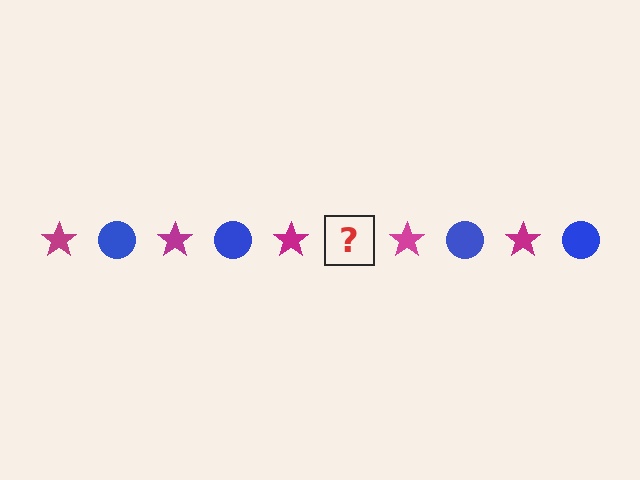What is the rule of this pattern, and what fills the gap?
The rule is that the pattern alternates between magenta star and blue circle. The gap should be filled with a blue circle.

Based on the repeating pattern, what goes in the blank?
The blank should be a blue circle.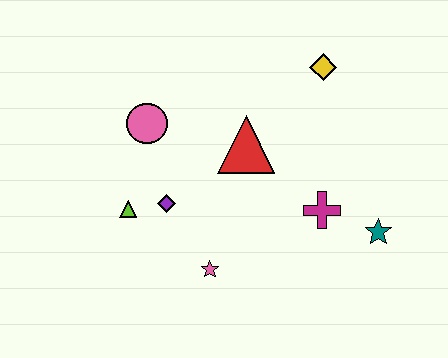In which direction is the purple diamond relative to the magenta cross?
The purple diamond is to the left of the magenta cross.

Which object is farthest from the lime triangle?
The teal star is farthest from the lime triangle.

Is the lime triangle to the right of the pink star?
No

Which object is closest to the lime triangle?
The purple diamond is closest to the lime triangle.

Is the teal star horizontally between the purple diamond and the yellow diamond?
No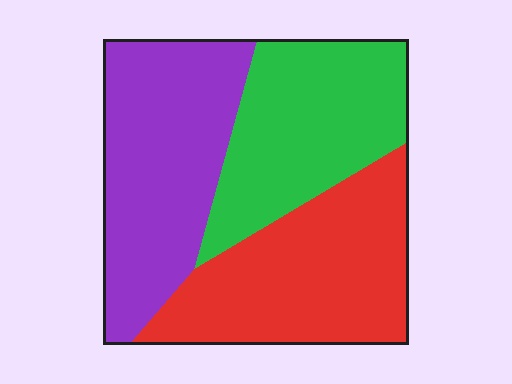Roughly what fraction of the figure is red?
Red covers roughly 35% of the figure.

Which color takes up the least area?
Green, at roughly 30%.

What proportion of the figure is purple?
Purple covers around 35% of the figure.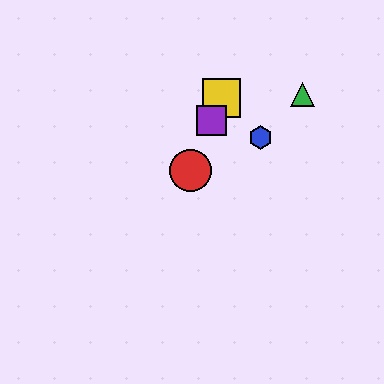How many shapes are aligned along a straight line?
3 shapes (the red circle, the yellow square, the purple square) are aligned along a straight line.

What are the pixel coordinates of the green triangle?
The green triangle is at (303, 95).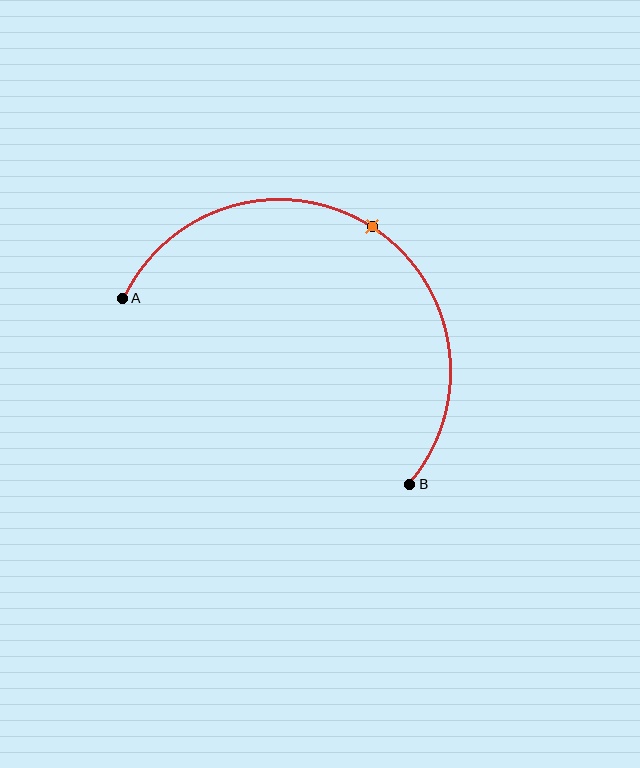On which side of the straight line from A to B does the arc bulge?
The arc bulges above the straight line connecting A and B.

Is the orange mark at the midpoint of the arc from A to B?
Yes. The orange mark lies on the arc at equal arc-length from both A and B — it is the arc midpoint.